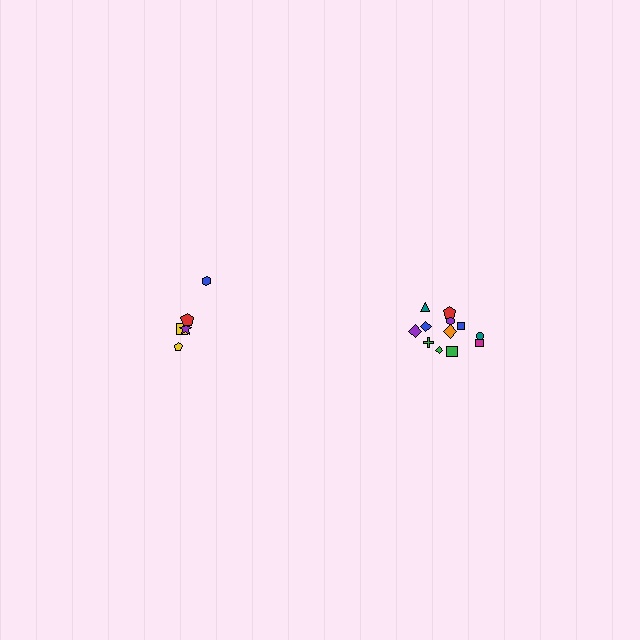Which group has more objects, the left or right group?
The right group.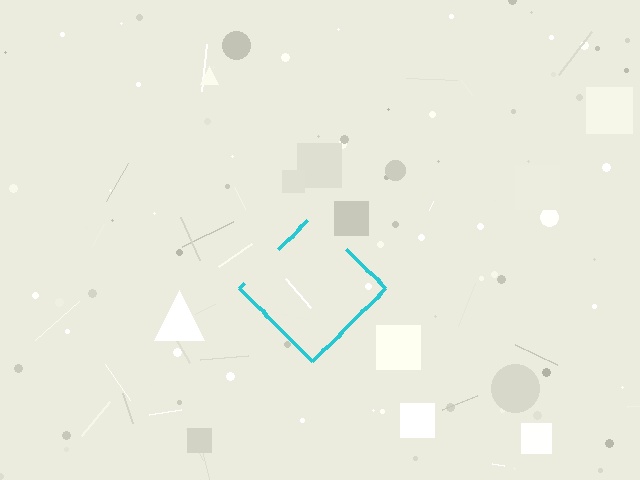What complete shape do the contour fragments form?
The contour fragments form a diamond.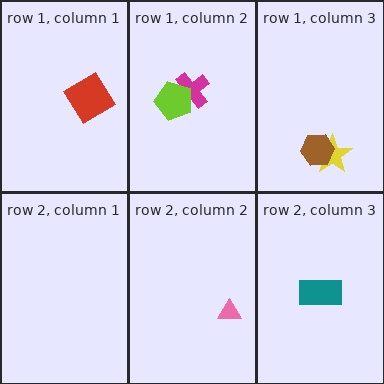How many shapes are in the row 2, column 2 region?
1.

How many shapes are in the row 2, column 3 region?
1.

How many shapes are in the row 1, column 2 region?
2.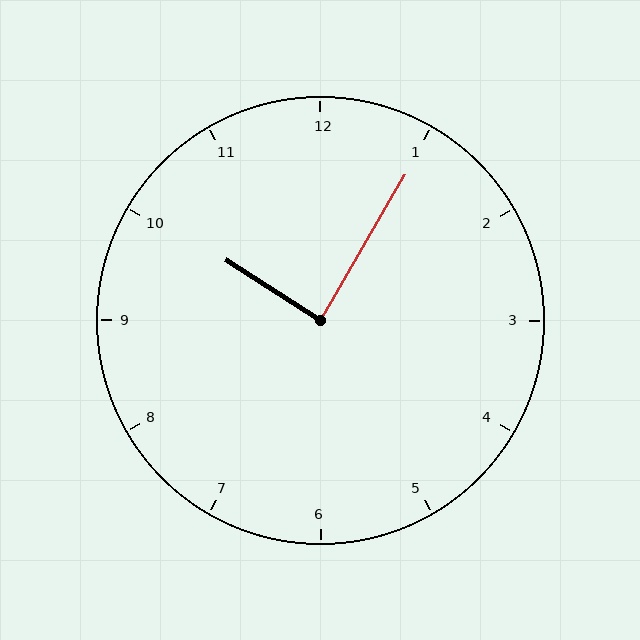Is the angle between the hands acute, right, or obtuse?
It is right.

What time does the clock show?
10:05.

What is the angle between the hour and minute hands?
Approximately 88 degrees.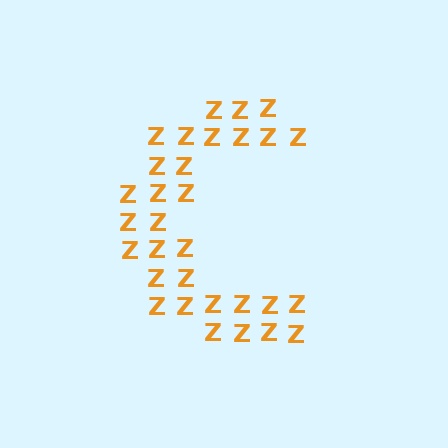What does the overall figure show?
The overall figure shows the letter C.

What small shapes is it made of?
It is made of small letter Z's.